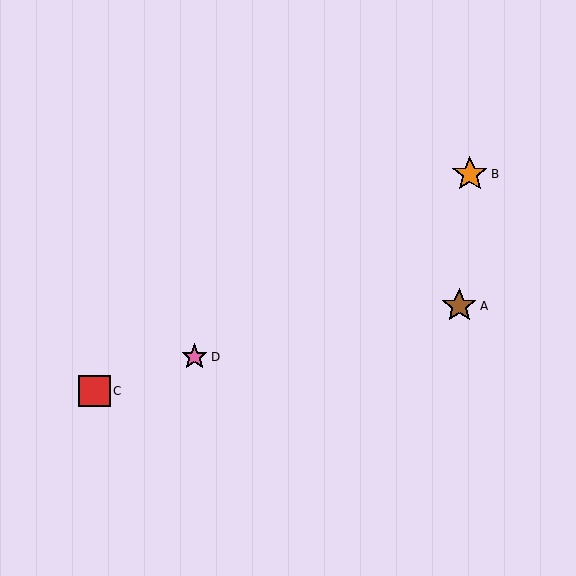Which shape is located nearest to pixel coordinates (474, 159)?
The orange star (labeled B) at (470, 174) is nearest to that location.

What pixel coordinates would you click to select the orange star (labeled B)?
Click at (470, 174) to select the orange star B.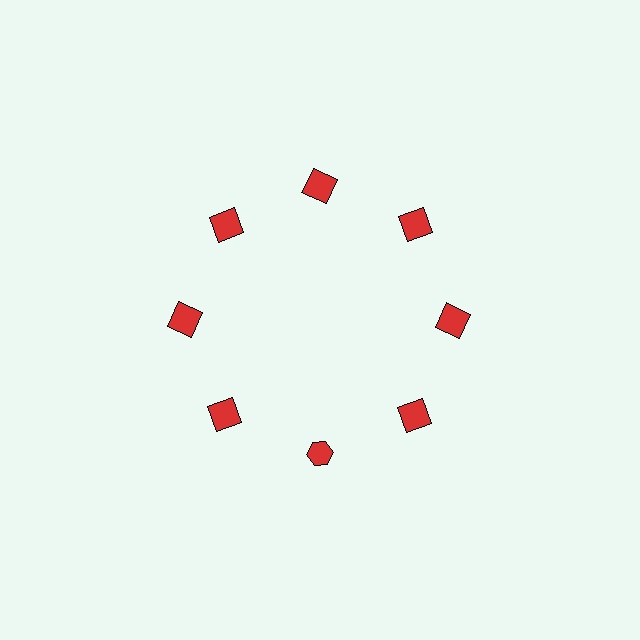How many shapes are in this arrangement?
There are 8 shapes arranged in a ring pattern.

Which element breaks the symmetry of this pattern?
The red hexagon at roughly the 6 o'clock position breaks the symmetry. All other shapes are red squares.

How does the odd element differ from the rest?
It has a different shape: hexagon instead of square.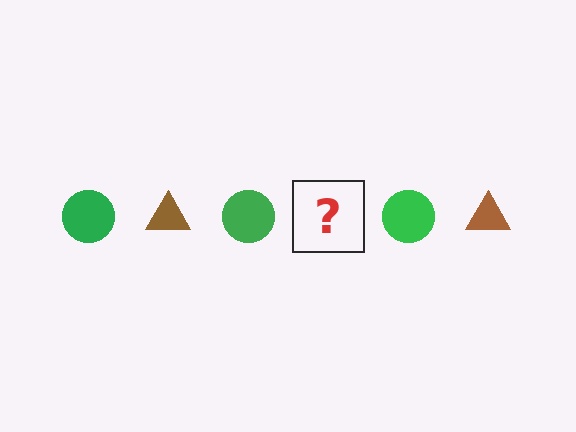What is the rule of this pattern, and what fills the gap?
The rule is that the pattern alternates between green circle and brown triangle. The gap should be filled with a brown triangle.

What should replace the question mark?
The question mark should be replaced with a brown triangle.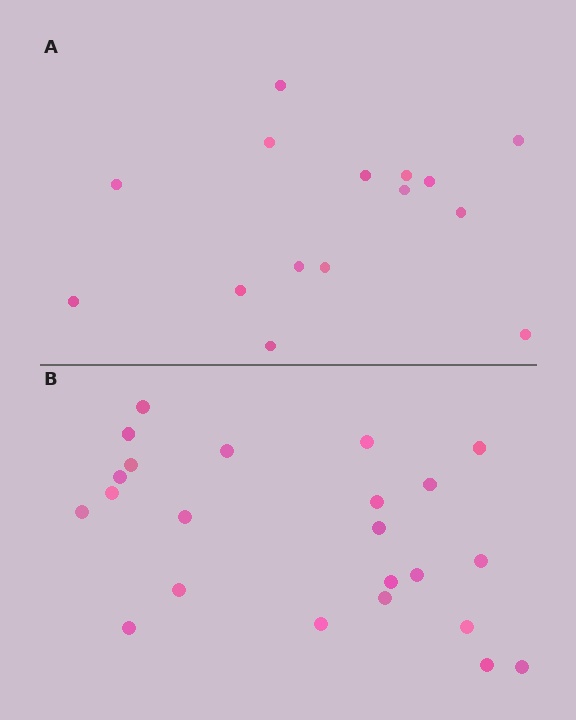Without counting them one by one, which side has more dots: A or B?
Region B (the bottom region) has more dots.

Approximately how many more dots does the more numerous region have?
Region B has roughly 8 or so more dots than region A.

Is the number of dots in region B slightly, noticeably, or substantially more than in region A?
Region B has substantially more. The ratio is roughly 1.5 to 1.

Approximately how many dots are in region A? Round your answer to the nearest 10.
About 20 dots. (The exact count is 15, which rounds to 20.)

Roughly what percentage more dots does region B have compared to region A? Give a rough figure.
About 55% more.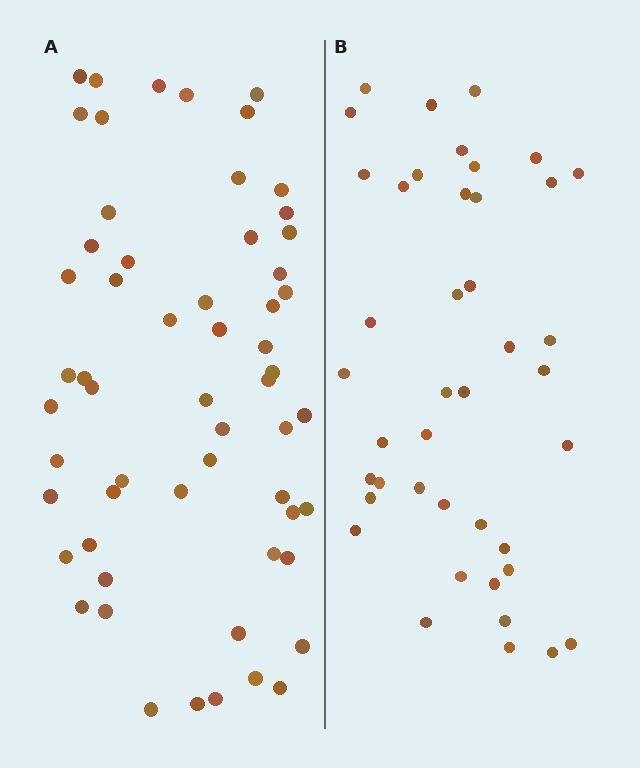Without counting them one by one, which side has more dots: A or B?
Region A (the left region) has more dots.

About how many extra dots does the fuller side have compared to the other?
Region A has approximately 15 more dots than region B.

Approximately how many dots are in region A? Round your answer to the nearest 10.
About 60 dots. (The exact count is 58, which rounds to 60.)